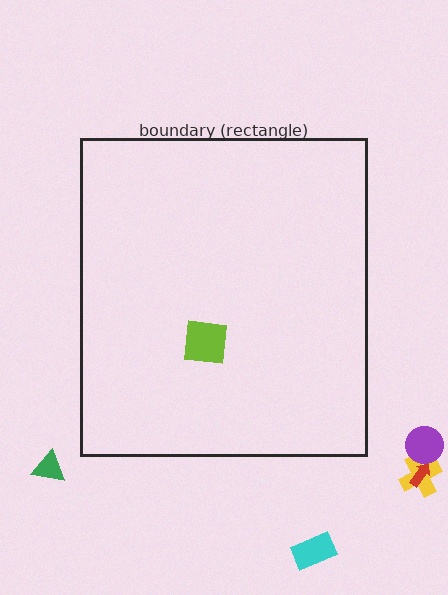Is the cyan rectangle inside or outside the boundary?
Outside.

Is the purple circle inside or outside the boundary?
Outside.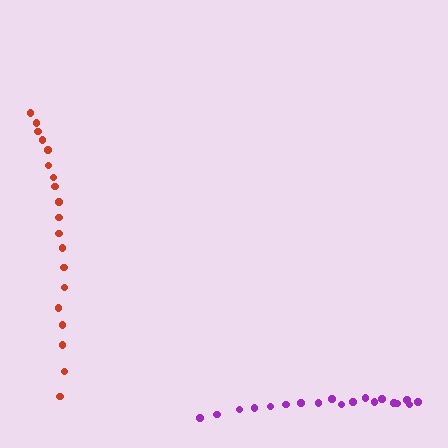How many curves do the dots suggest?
There are 2 distinct paths.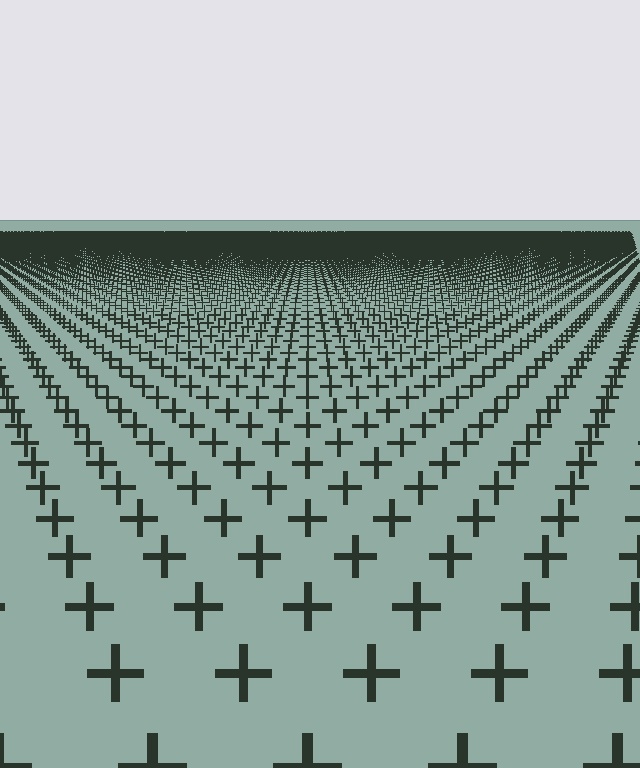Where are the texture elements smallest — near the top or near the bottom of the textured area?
Near the top.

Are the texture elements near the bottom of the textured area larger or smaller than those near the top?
Larger. Near the bottom, elements are closer to the viewer and appear at a bigger on-screen size.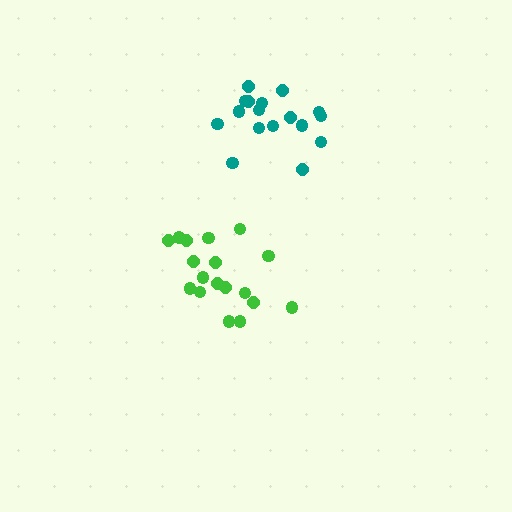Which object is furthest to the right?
The teal cluster is rightmost.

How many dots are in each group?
Group 1: 17 dots, Group 2: 18 dots (35 total).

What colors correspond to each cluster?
The clusters are colored: teal, green.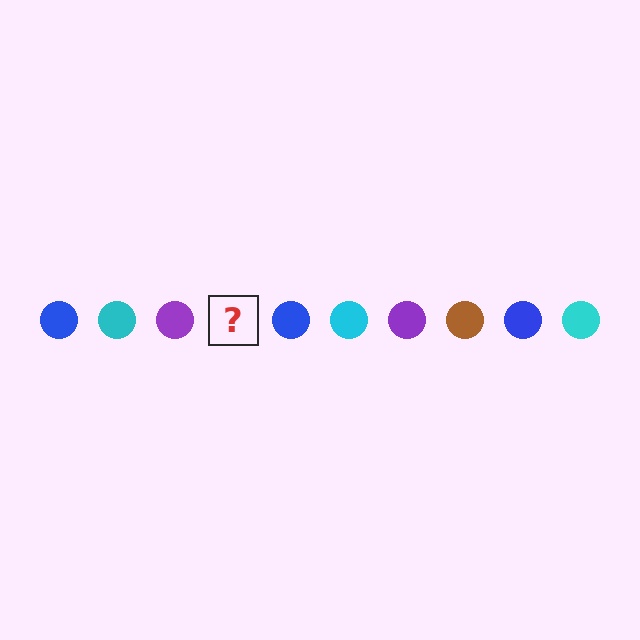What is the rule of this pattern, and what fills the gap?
The rule is that the pattern cycles through blue, cyan, purple, brown circles. The gap should be filled with a brown circle.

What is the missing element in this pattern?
The missing element is a brown circle.